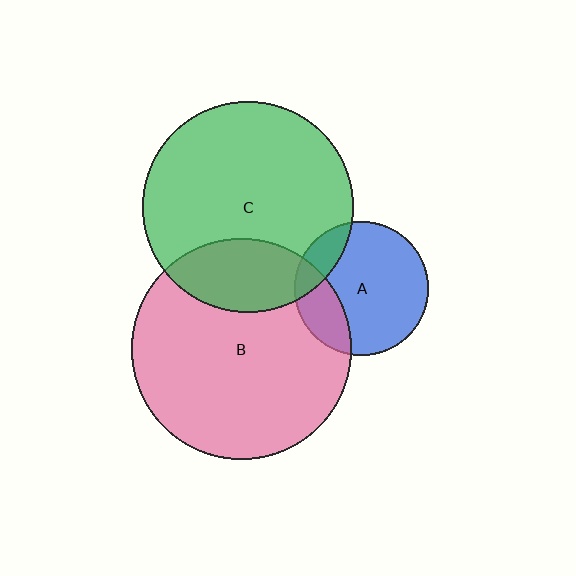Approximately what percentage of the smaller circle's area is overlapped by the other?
Approximately 25%.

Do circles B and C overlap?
Yes.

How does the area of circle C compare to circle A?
Approximately 2.5 times.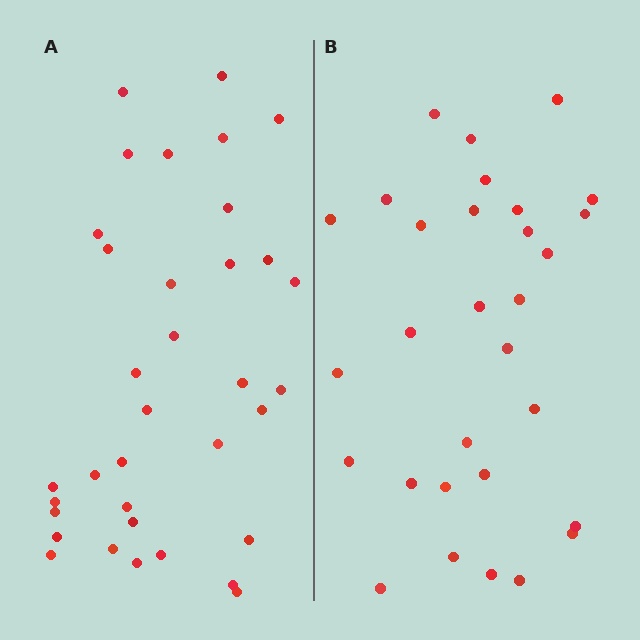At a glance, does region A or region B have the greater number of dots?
Region A (the left region) has more dots.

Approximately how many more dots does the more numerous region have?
Region A has about 5 more dots than region B.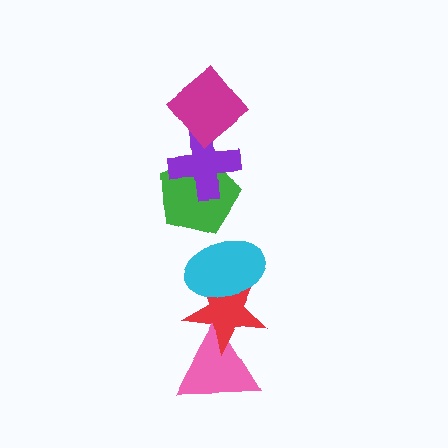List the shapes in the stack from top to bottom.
From top to bottom: the magenta diamond, the purple cross, the green pentagon, the cyan ellipse, the red star, the pink triangle.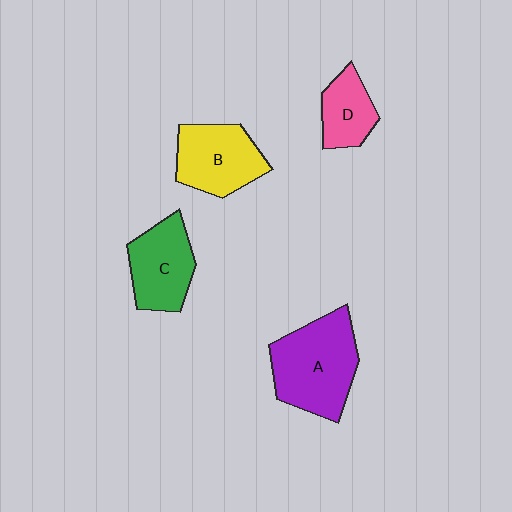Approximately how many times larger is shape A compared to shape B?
Approximately 1.3 times.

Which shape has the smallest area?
Shape D (pink).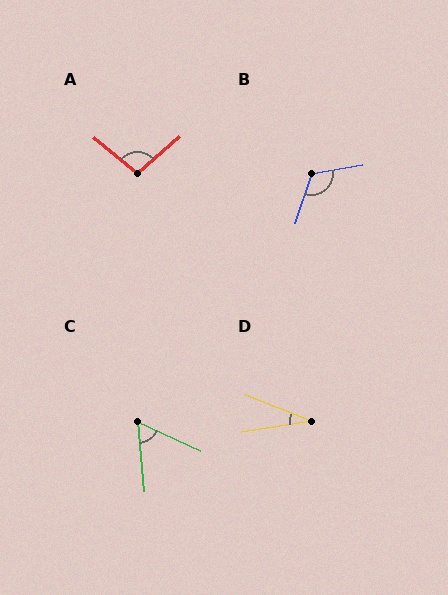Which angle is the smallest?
D, at approximately 31 degrees.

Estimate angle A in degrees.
Approximately 99 degrees.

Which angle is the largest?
B, at approximately 119 degrees.